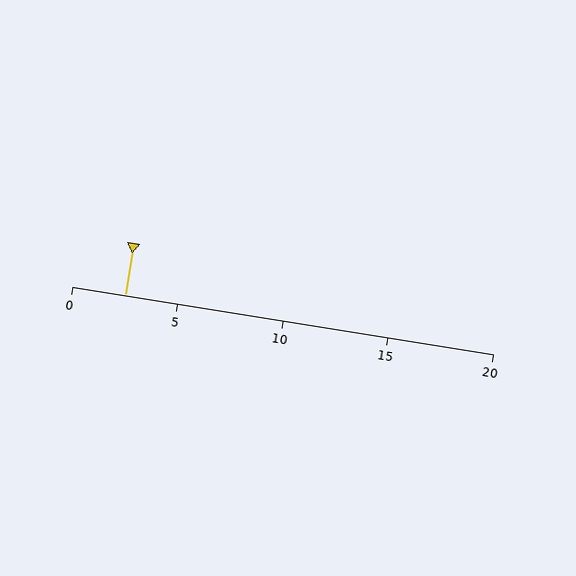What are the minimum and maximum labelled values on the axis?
The axis runs from 0 to 20.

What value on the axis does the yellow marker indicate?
The marker indicates approximately 2.5.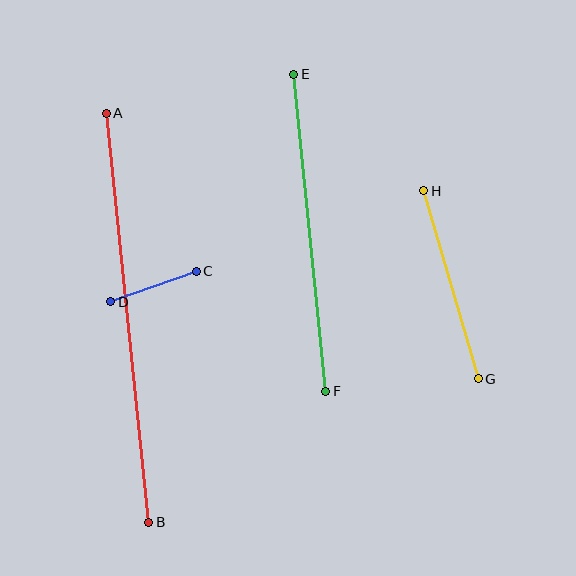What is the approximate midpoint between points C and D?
The midpoint is at approximately (154, 286) pixels.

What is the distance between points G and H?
The distance is approximately 195 pixels.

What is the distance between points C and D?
The distance is approximately 91 pixels.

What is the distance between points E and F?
The distance is approximately 319 pixels.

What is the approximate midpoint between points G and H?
The midpoint is at approximately (451, 285) pixels.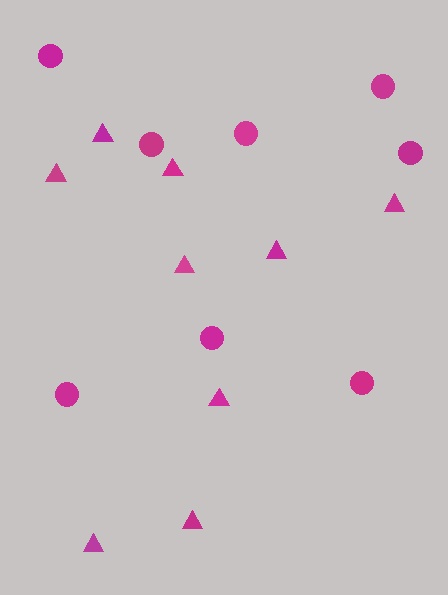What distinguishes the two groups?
There are 2 groups: one group of circles (8) and one group of triangles (9).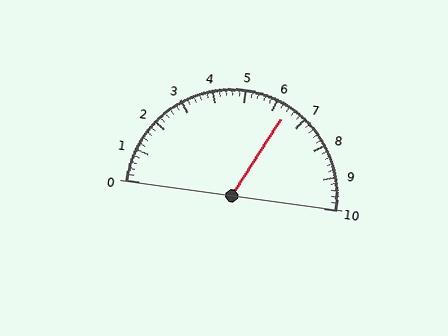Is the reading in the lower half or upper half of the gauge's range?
The reading is in the upper half of the range (0 to 10).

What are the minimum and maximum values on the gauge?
The gauge ranges from 0 to 10.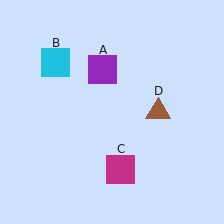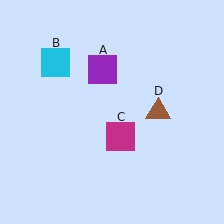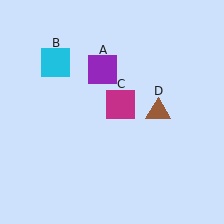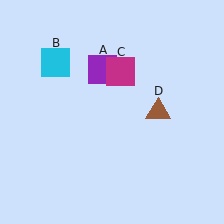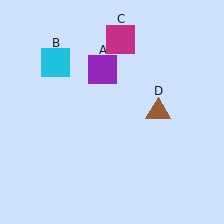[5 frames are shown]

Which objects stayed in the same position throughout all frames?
Purple square (object A) and cyan square (object B) and brown triangle (object D) remained stationary.